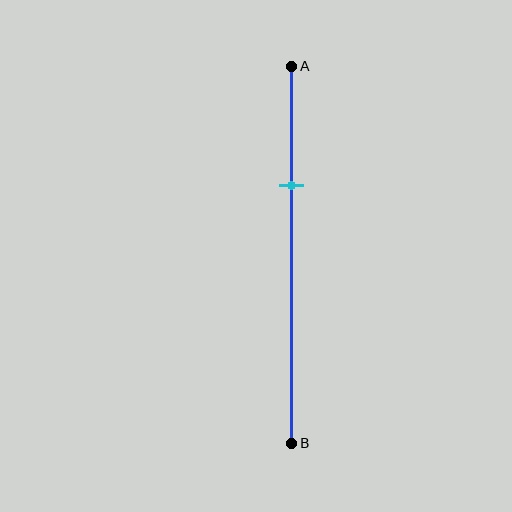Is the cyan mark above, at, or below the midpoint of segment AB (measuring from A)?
The cyan mark is above the midpoint of segment AB.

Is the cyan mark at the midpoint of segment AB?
No, the mark is at about 30% from A, not at the 50% midpoint.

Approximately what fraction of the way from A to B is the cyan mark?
The cyan mark is approximately 30% of the way from A to B.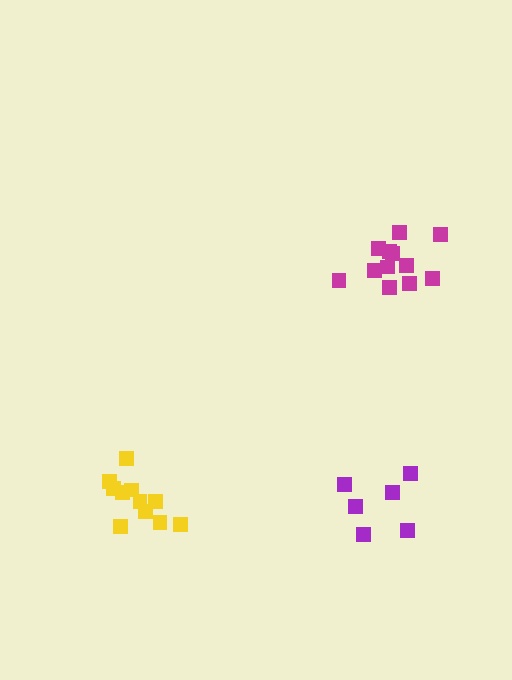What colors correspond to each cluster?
The clusters are colored: purple, yellow, magenta.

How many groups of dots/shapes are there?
There are 3 groups.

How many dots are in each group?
Group 1: 6 dots, Group 2: 11 dots, Group 3: 12 dots (29 total).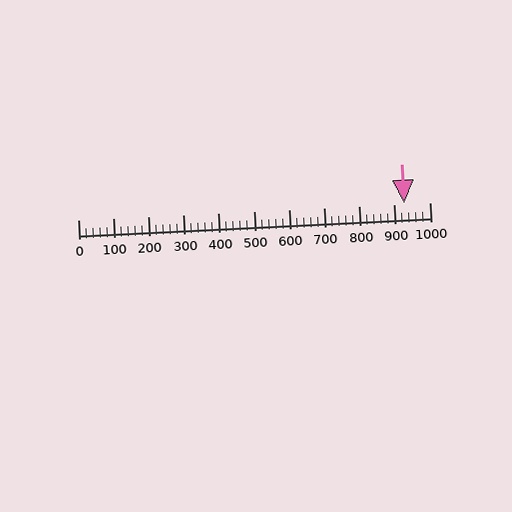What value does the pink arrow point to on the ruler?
The pink arrow points to approximately 926.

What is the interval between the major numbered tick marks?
The major tick marks are spaced 100 units apart.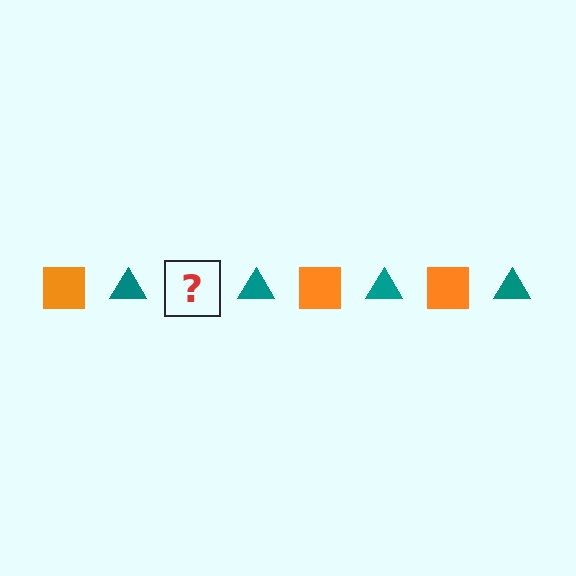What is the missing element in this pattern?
The missing element is an orange square.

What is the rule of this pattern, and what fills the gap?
The rule is that the pattern alternates between orange square and teal triangle. The gap should be filled with an orange square.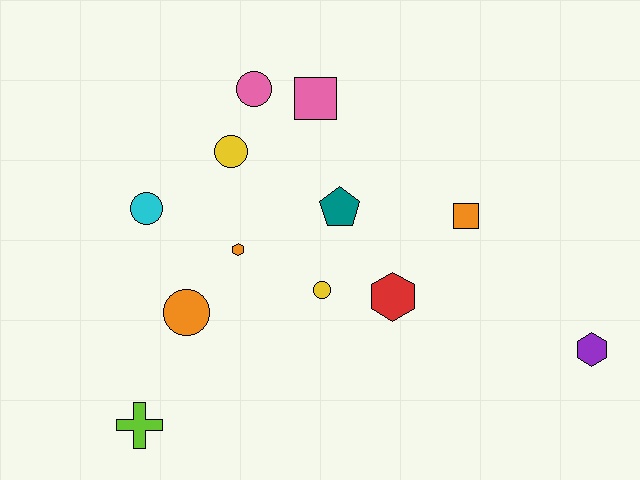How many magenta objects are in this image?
There are no magenta objects.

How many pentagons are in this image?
There is 1 pentagon.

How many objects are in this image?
There are 12 objects.